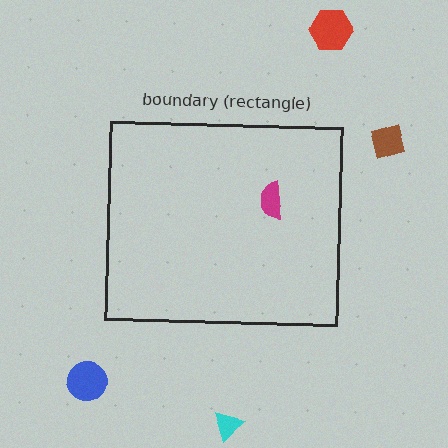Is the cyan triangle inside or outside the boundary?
Outside.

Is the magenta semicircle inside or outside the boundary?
Inside.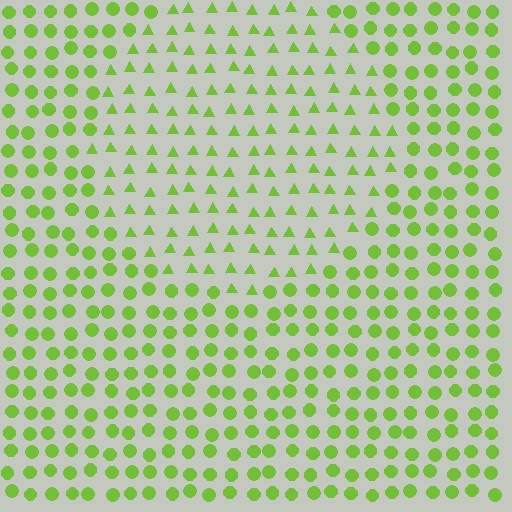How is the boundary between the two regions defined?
The boundary is defined by a change in element shape: triangles inside vs. circles outside. All elements share the same color and spacing.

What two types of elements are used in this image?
The image uses triangles inside the circle region and circles outside it.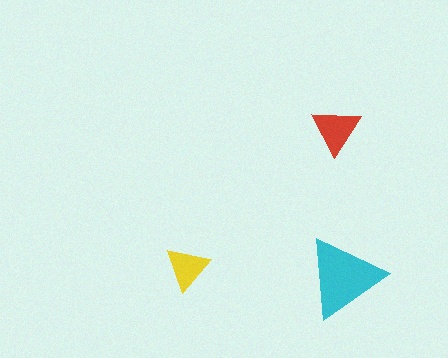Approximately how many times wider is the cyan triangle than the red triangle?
About 1.5 times wider.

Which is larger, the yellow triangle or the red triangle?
The red one.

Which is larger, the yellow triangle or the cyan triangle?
The cyan one.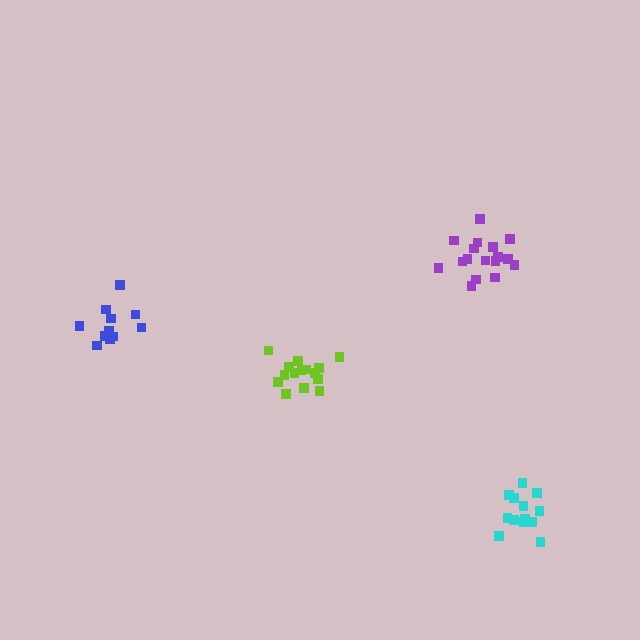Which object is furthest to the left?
The blue cluster is leftmost.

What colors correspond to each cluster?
The clusters are colored: lime, blue, purple, cyan.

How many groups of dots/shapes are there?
There are 4 groups.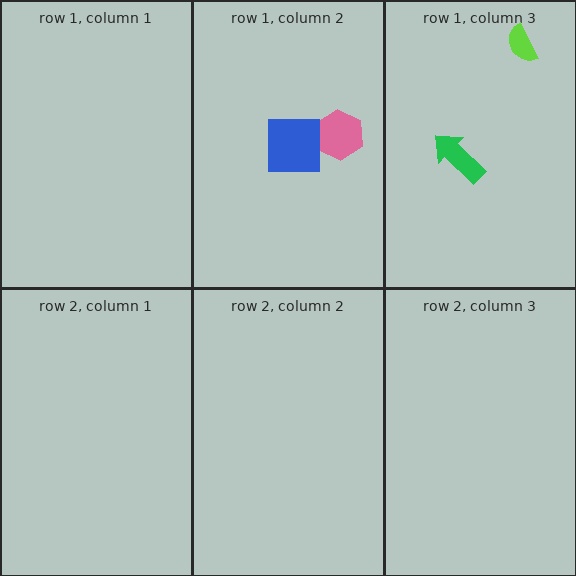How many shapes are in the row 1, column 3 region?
2.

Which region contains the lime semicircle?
The row 1, column 3 region.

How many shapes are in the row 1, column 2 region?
2.